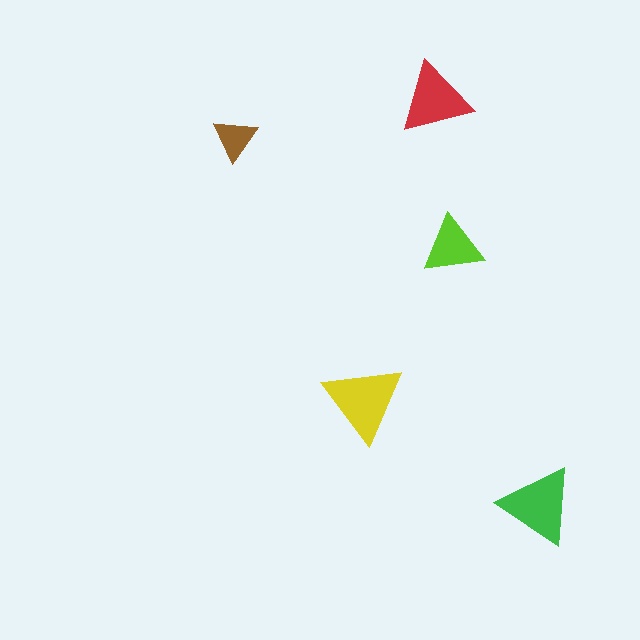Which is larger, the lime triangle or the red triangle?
The red one.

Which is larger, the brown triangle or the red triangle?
The red one.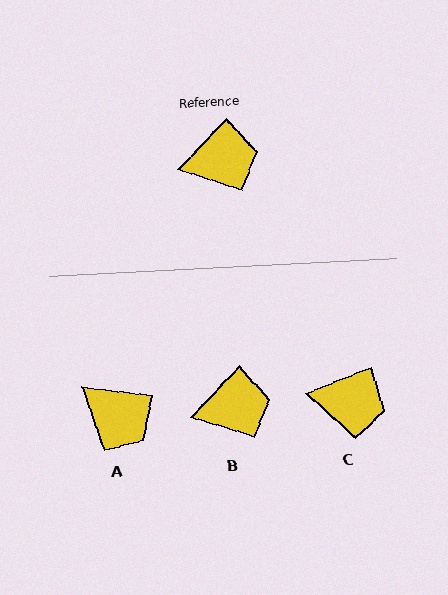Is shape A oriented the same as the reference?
No, it is off by about 53 degrees.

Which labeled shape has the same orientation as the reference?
B.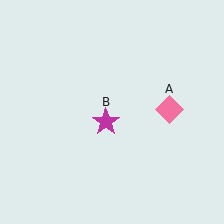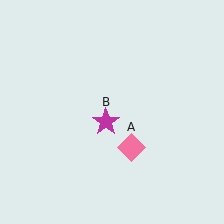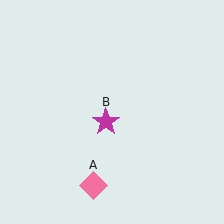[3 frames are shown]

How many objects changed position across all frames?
1 object changed position: pink diamond (object A).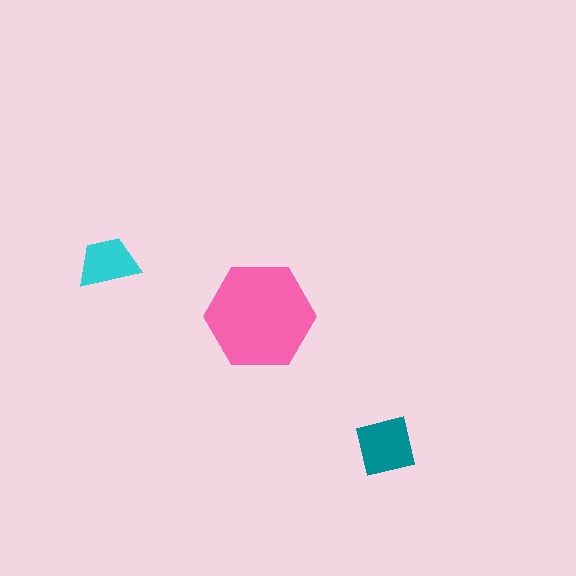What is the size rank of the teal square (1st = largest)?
2nd.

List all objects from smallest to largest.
The cyan trapezoid, the teal square, the pink hexagon.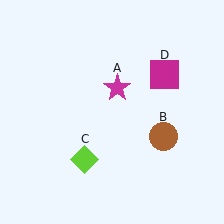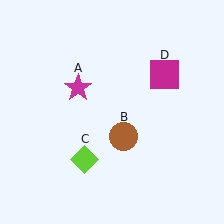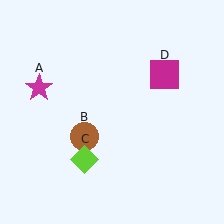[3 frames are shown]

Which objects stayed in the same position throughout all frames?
Lime diamond (object C) and magenta square (object D) remained stationary.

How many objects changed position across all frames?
2 objects changed position: magenta star (object A), brown circle (object B).